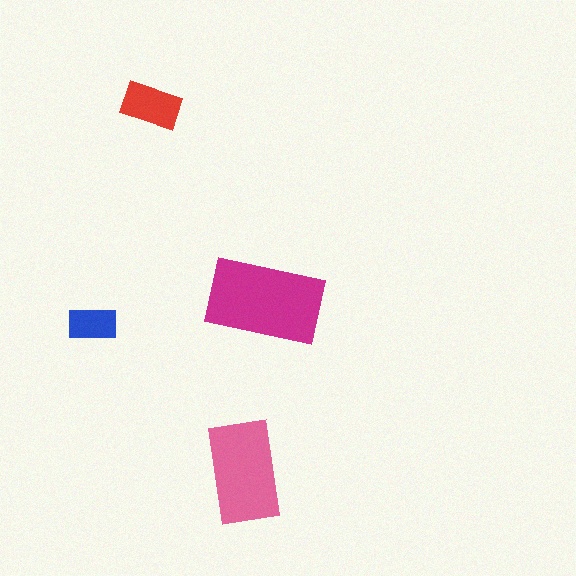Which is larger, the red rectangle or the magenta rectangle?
The magenta one.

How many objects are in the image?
There are 4 objects in the image.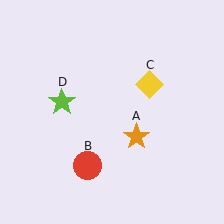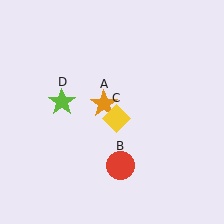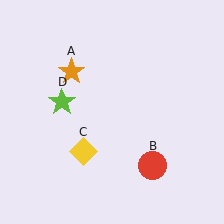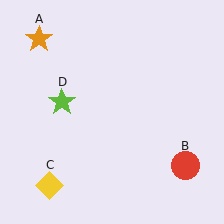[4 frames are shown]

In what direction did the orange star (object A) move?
The orange star (object A) moved up and to the left.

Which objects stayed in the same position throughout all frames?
Lime star (object D) remained stationary.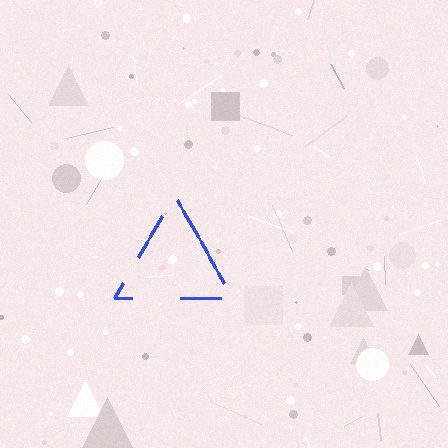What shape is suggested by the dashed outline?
The dashed outline suggests a triangle.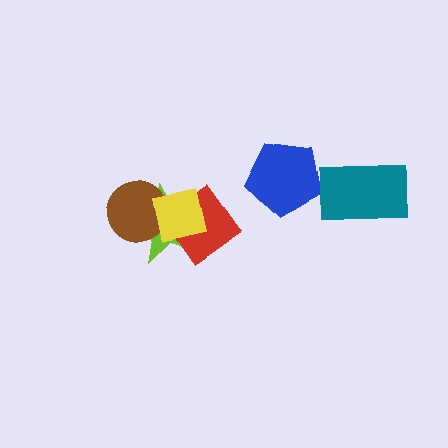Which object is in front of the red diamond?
The yellow square is in front of the red diamond.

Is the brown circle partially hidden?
Yes, it is partially covered by another shape.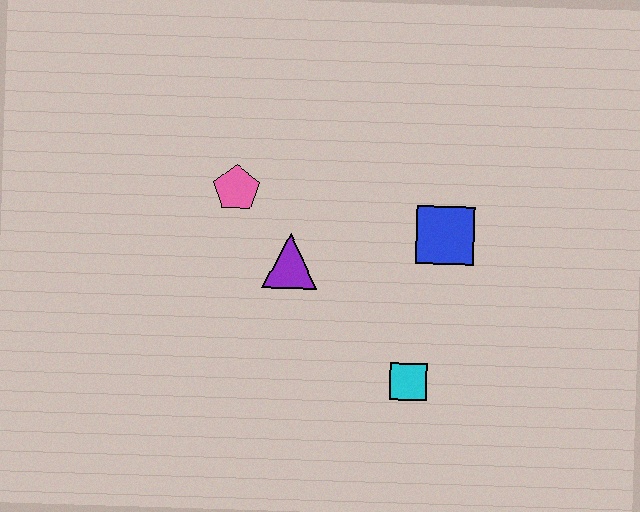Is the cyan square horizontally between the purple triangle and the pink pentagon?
No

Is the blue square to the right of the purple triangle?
Yes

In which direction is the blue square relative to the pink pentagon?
The blue square is to the right of the pink pentagon.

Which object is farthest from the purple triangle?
The cyan square is farthest from the purple triangle.